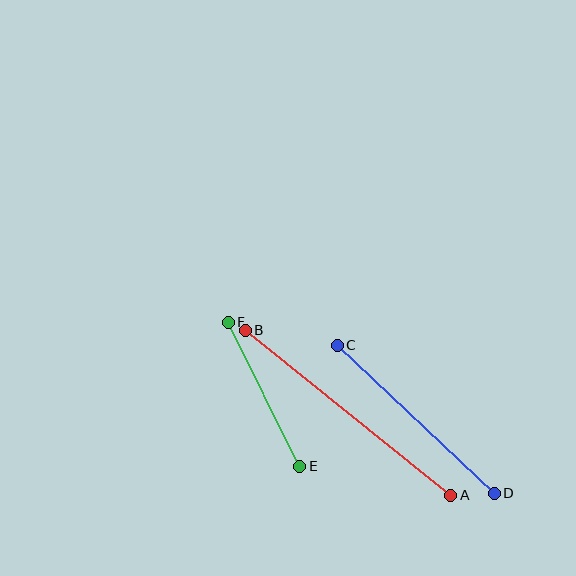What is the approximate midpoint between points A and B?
The midpoint is at approximately (348, 413) pixels.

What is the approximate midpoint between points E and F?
The midpoint is at approximately (264, 394) pixels.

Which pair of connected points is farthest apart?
Points A and B are farthest apart.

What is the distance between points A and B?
The distance is approximately 264 pixels.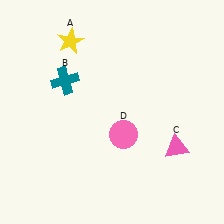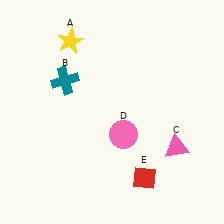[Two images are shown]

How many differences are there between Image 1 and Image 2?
There is 1 difference between the two images.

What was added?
A red diamond (E) was added in Image 2.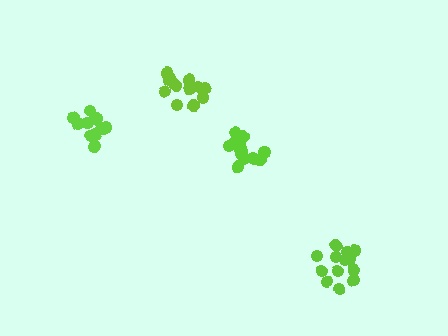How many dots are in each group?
Group 1: 13 dots, Group 2: 13 dots, Group 3: 13 dots, Group 4: 13 dots (52 total).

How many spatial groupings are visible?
There are 4 spatial groupings.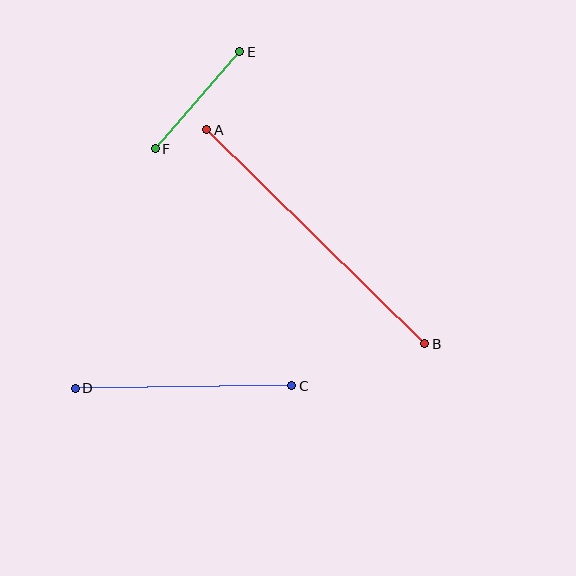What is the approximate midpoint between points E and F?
The midpoint is at approximately (197, 100) pixels.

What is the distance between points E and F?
The distance is approximately 129 pixels.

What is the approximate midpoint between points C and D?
The midpoint is at approximately (183, 387) pixels.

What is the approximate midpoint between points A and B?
The midpoint is at approximately (316, 237) pixels.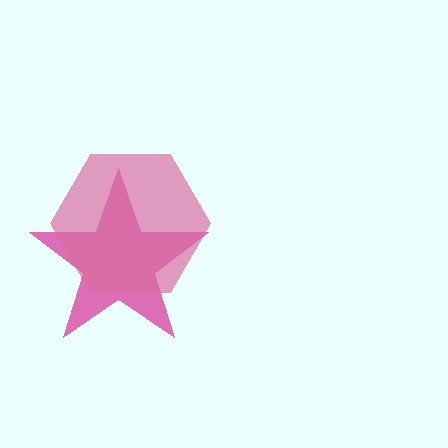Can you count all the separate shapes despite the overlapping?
Yes, there are 2 separate shapes.